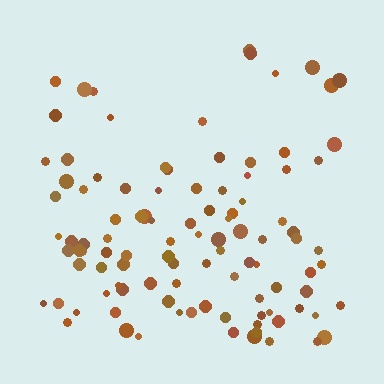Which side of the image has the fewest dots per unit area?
The top.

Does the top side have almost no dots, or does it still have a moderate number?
Still a moderate number, just noticeably fewer than the bottom.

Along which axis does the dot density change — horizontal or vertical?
Vertical.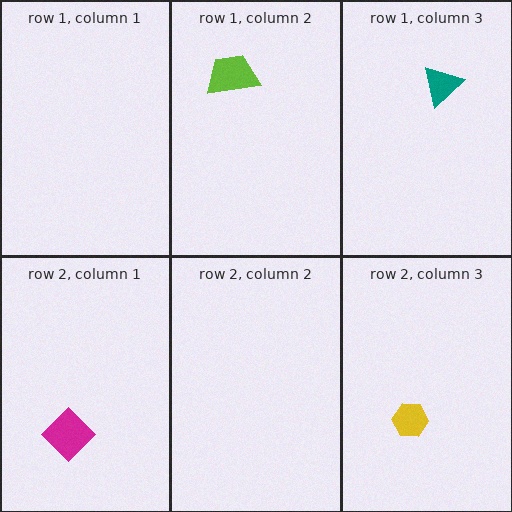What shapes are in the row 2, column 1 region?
The magenta diamond.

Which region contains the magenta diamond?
The row 2, column 1 region.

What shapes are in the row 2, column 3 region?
The yellow hexagon.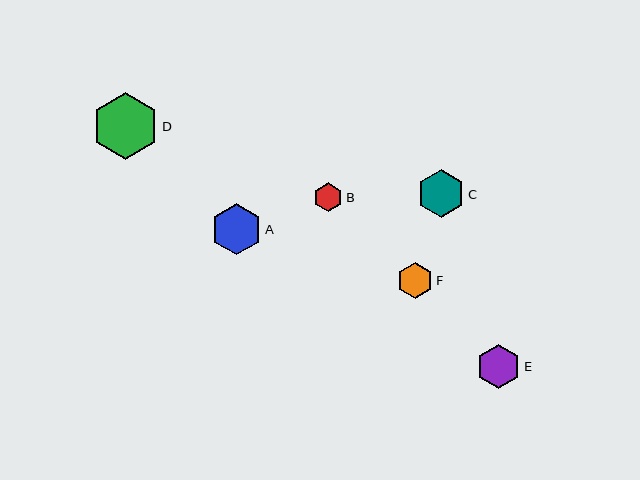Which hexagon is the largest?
Hexagon D is the largest with a size of approximately 66 pixels.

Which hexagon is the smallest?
Hexagon B is the smallest with a size of approximately 29 pixels.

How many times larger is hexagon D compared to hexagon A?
Hexagon D is approximately 1.3 times the size of hexagon A.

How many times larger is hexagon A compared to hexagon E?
Hexagon A is approximately 1.1 times the size of hexagon E.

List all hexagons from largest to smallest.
From largest to smallest: D, A, C, E, F, B.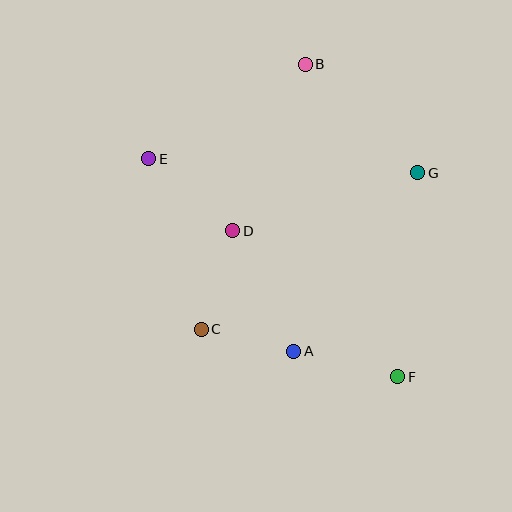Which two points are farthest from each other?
Points E and F are farthest from each other.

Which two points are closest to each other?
Points A and C are closest to each other.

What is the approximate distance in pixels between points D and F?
The distance between D and F is approximately 220 pixels.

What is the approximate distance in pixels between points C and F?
The distance between C and F is approximately 202 pixels.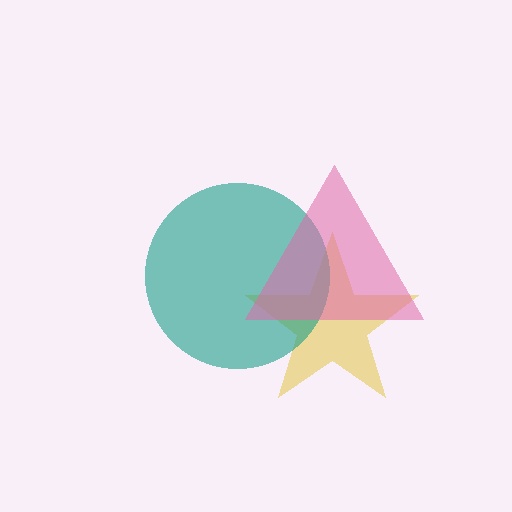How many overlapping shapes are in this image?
There are 3 overlapping shapes in the image.